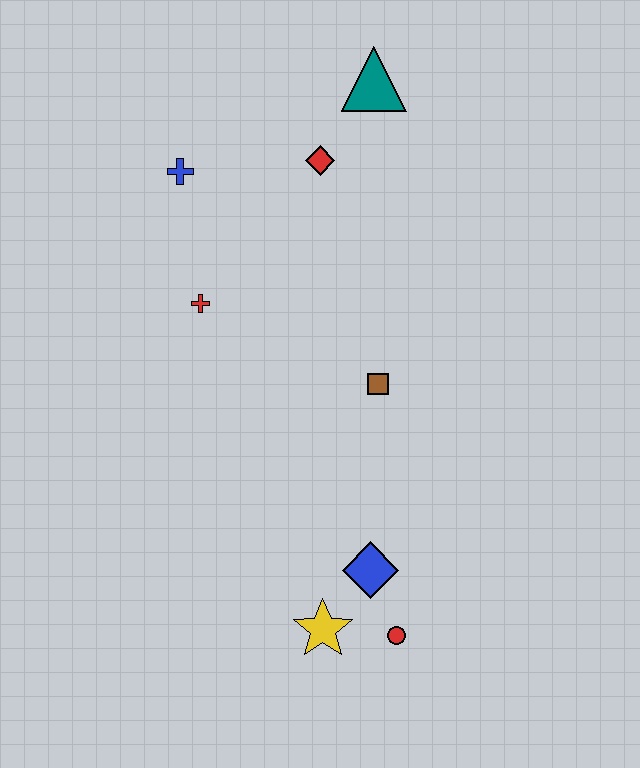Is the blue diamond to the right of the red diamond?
Yes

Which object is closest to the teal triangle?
The red diamond is closest to the teal triangle.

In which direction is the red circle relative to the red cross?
The red circle is below the red cross.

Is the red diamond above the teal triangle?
No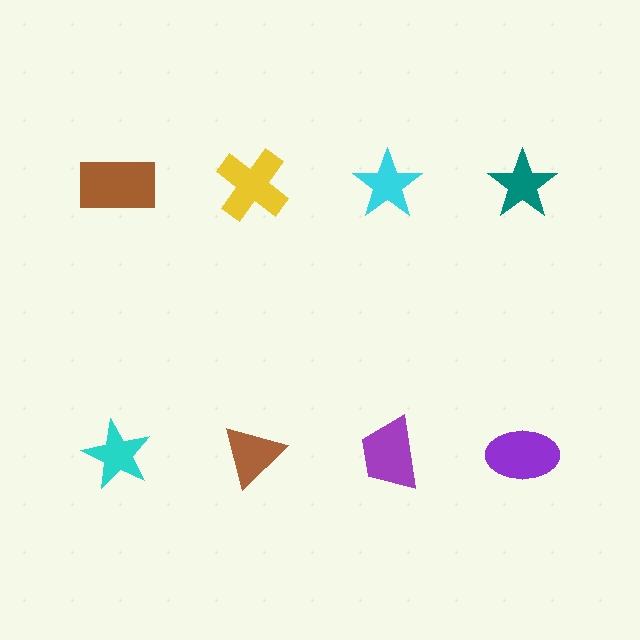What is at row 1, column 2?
A yellow cross.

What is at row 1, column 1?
A brown rectangle.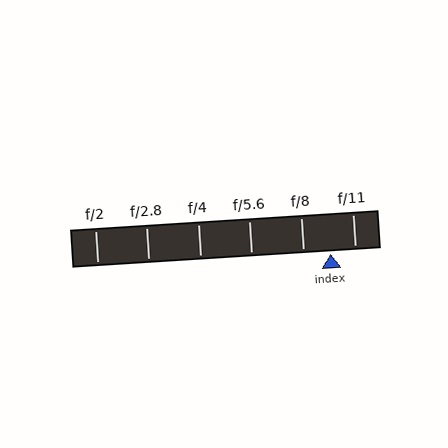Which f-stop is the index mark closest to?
The index mark is closest to f/11.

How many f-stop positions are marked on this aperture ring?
There are 6 f-stop positions marked.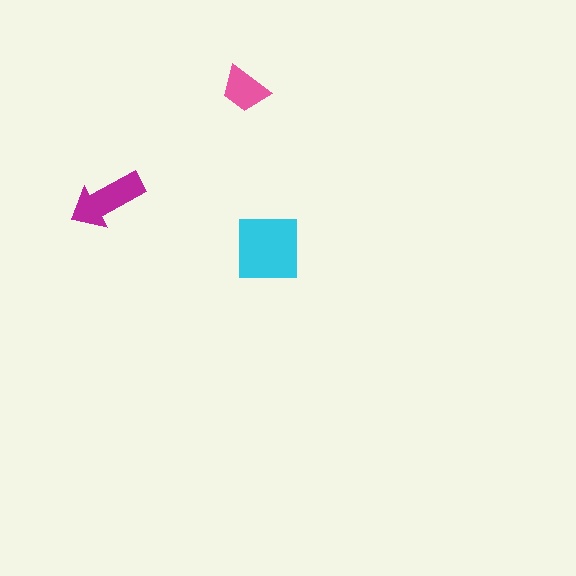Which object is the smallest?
The pink trapezoid.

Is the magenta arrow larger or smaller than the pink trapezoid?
Larger.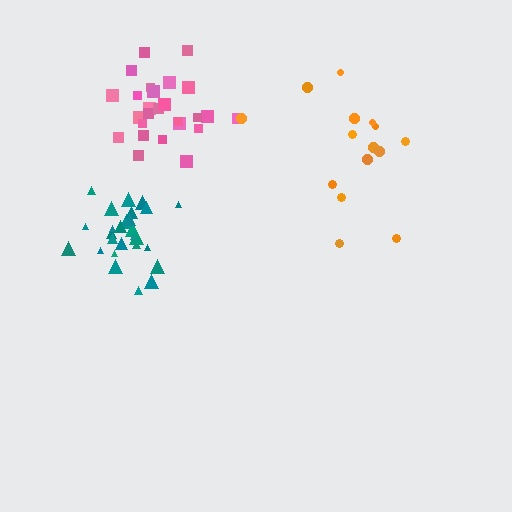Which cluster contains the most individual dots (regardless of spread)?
Teal (27).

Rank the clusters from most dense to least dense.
teal, pink, orange.